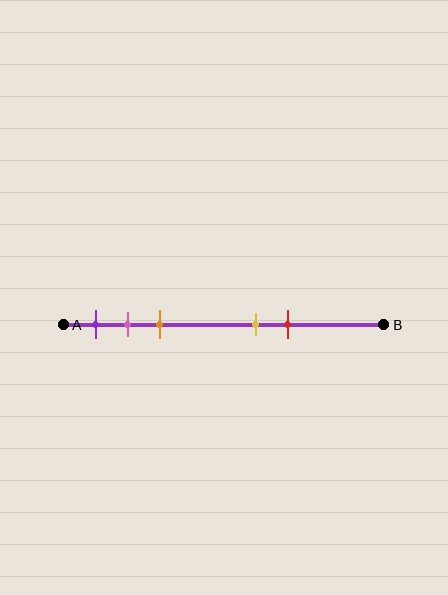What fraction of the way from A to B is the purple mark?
The purple mark is approximately 10% (0.1) of the way from A to B.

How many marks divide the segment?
There are 5 marks dividing the segment.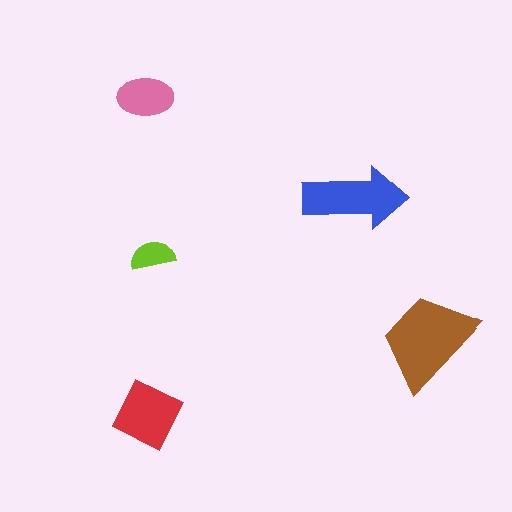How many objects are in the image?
There are 5 objects in the image.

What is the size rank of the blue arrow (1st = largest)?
2nd.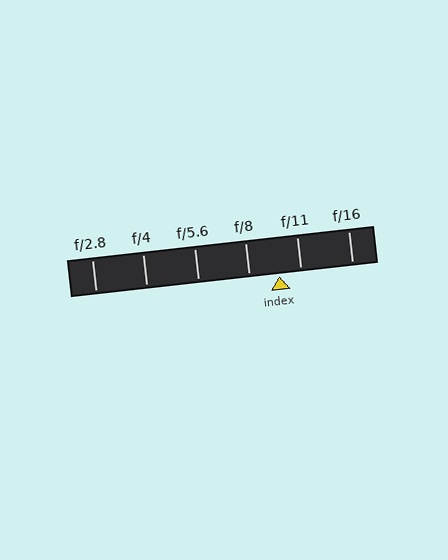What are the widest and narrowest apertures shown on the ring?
The widest aperture shown is f/2.8 and the narrowest is f/16.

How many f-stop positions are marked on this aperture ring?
There are 6 f-stop positions marked.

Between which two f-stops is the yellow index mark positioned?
The index mark is between f/8 and f/11.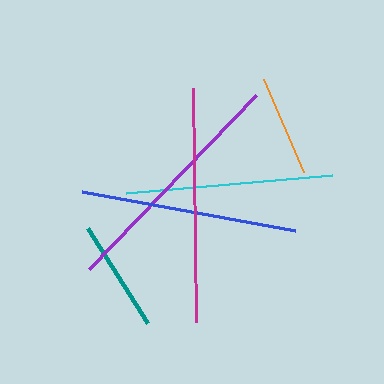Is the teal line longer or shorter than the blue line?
The blue line is longer than the teal line.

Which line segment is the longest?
The purple line is the longest at approximately 241 pixels.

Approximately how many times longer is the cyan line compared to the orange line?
The cyan line is approximately 2.1 times the length of the orange line.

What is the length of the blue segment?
The blue segment is approximately 216 pixels long.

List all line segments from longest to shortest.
From longest to shortest: purple, magenta, blue, cyan, teal, orange.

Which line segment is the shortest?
The orange line is the shortest at approximately 100 pixels.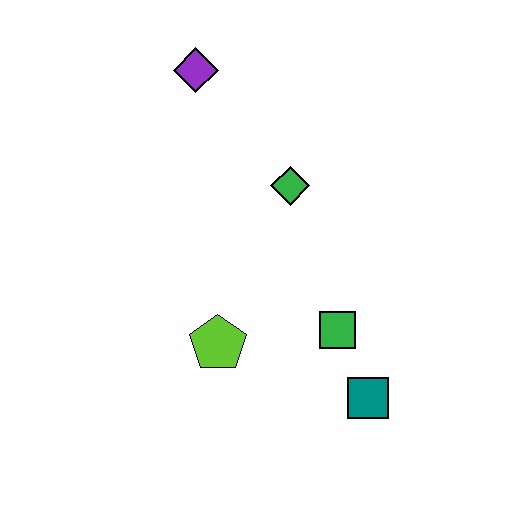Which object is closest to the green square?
The teal square is closest to the green square.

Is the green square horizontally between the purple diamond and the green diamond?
No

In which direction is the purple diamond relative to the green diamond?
The purple diamond is above the green diamond.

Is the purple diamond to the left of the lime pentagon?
Yes